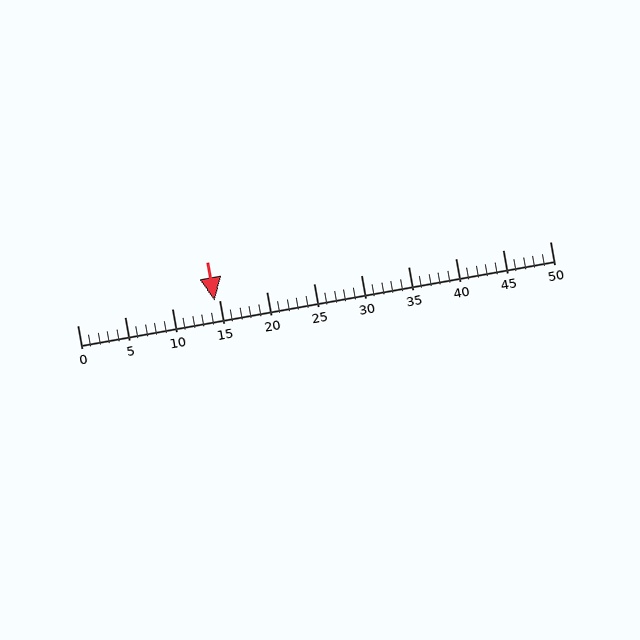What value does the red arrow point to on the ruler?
The red arrow points to approximately 14.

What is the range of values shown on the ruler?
The ruler shows values from 0 to 50.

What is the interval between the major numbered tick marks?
The major tick marks are spaced 5 units apart.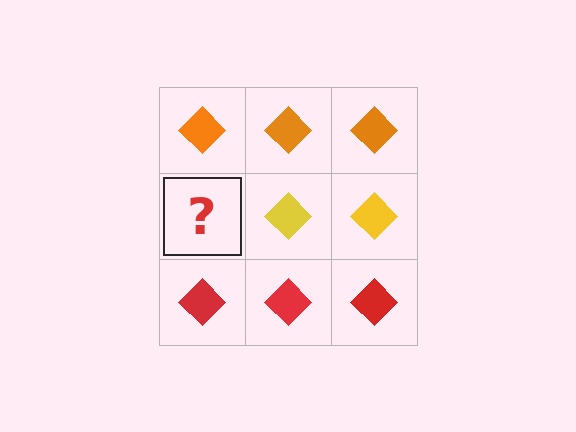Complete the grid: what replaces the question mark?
The question mark should be replaced with a yellow diamond.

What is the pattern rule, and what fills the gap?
The rule is that each row has a consistent color. The gap should be filled with a yellow diamond.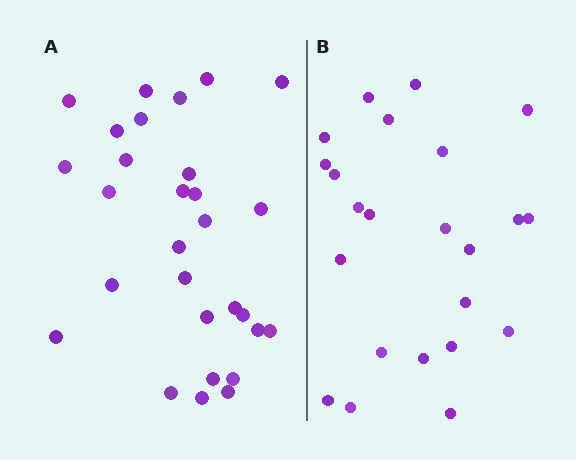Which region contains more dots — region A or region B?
Region A (the left region) has more dots.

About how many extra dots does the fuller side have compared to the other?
Region A has about 6 more dots than region B.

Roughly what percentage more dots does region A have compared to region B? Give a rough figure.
About 25% more.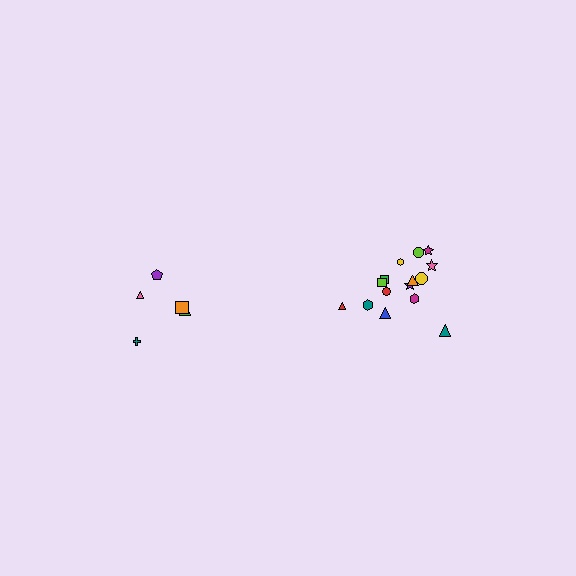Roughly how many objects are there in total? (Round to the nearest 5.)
Roughly 20 objects in total.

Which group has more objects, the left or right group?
The right group.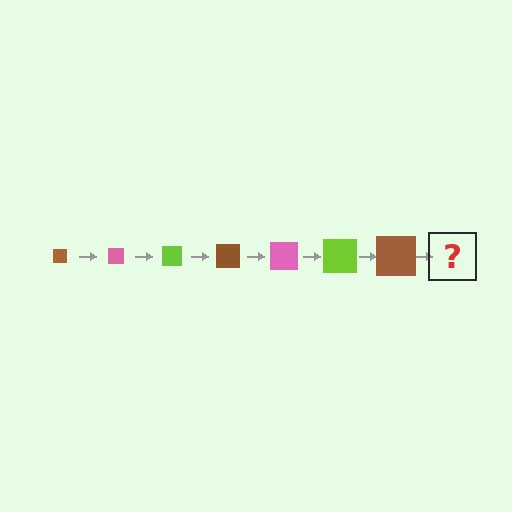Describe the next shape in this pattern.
It should be a pink square, larger than the previous one.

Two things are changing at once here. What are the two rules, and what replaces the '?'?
The two rules are that the square grows larger each step and the color cycles through brown, pink, and lime. The '?' should be a pink square, larger than the previous one.